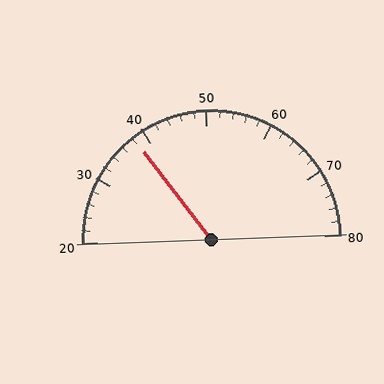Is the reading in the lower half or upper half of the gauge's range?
The reading is in the lower half of the range (20 to 80).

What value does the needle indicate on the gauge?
The needle indicates approximately 38.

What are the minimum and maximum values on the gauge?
The gauge ranges from 20 to 80.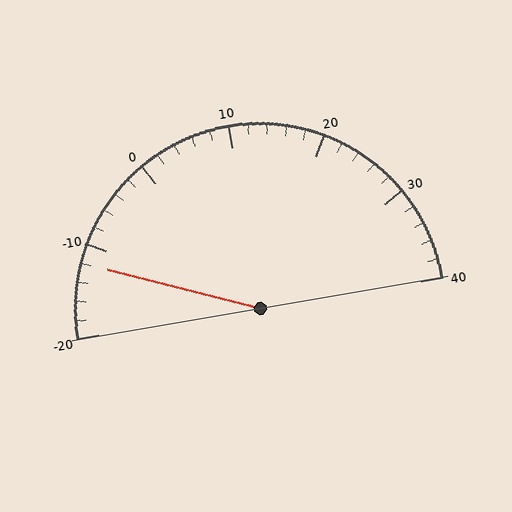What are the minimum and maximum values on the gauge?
The gauge ranges from -20 to 40.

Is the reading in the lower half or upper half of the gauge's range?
The reading is in the lower half of the range (-20 to 40).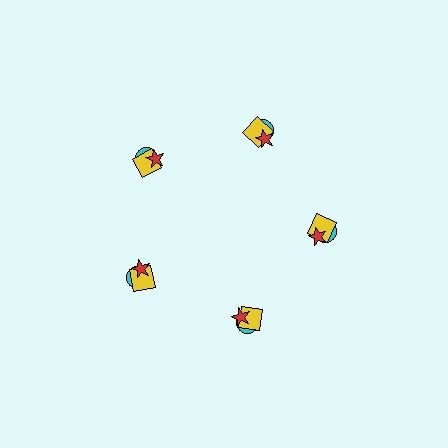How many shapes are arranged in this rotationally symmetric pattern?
There are 15 shapes, arranged in 5 groups of 3.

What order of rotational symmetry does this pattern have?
This pattern has 5-fold rotational symmetry.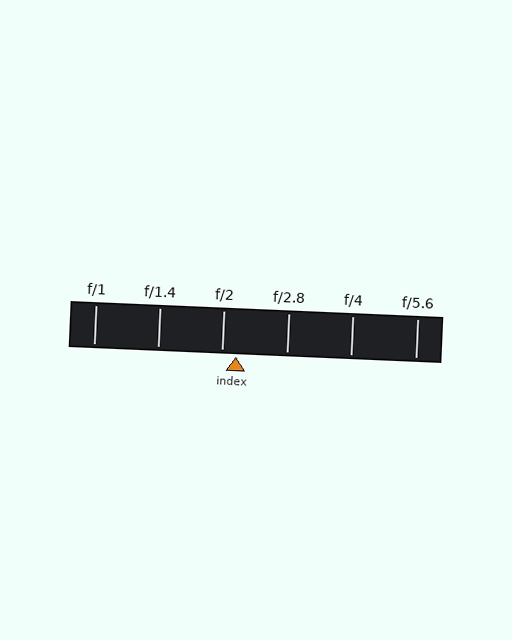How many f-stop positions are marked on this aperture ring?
There are 6 f-stop positions marked.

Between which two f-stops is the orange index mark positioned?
The index mark is between f/2 and f/2.8.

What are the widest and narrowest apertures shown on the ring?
The widest aperture shown is f/1 and the narrowest is f/5.6.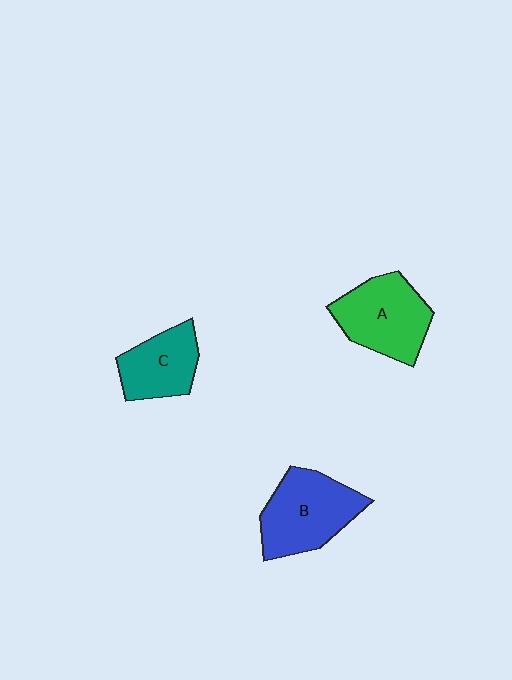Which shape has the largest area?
Shape B (blue).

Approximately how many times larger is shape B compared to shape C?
Approximately 1.4 times.